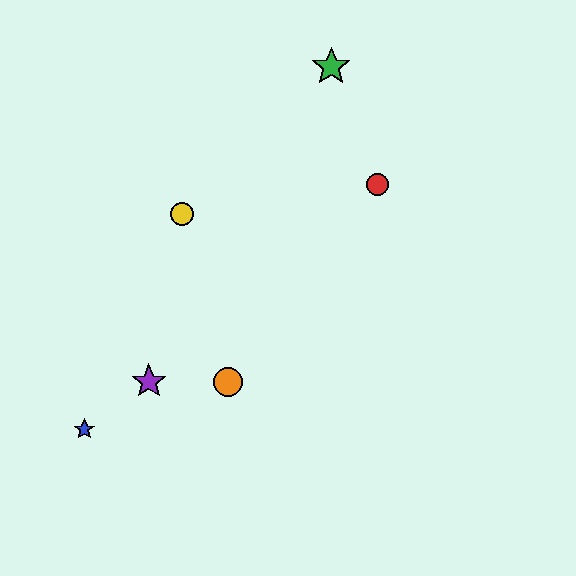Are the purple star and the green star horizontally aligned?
No, the purple star is at y≈382 and the green star is at y≈67.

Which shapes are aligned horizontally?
The purple star, the orange circle are aligned horizontally.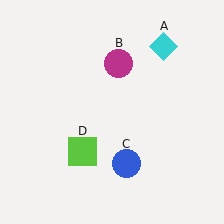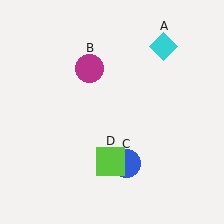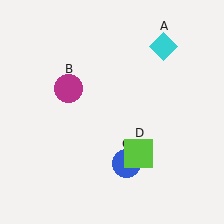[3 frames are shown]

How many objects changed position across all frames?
2 objects changed position: magenta circle (object B), lime square (object D).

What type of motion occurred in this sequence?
The magenta circle (object B), lime square (object D) rotated counterclockwise around the center of the scene.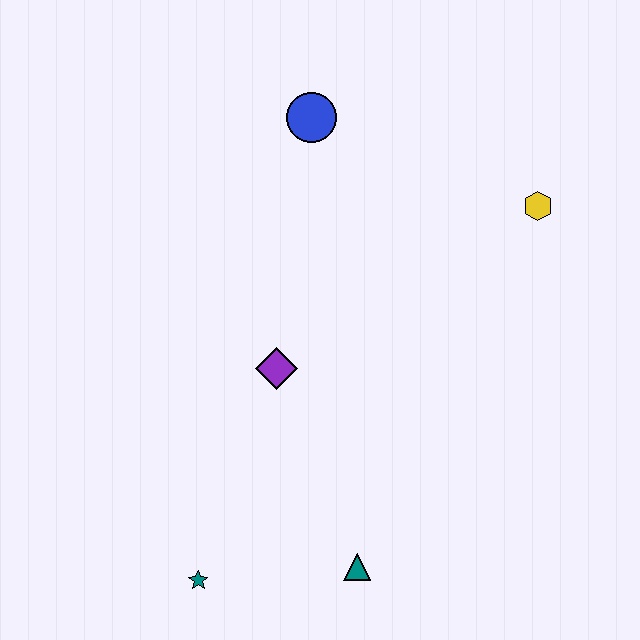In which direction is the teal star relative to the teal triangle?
The teal star is to the left of the teal triangle.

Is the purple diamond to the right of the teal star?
Yes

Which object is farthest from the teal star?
The yellow hexagon is farthest from the teal star.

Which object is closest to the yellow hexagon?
The blue circle is closest to the yellow hexagon.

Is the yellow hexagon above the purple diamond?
Yes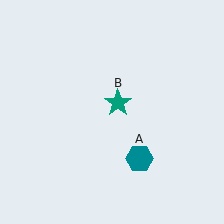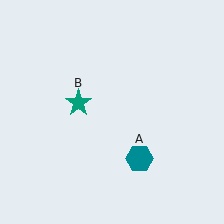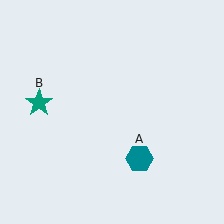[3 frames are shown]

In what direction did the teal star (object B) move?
The teal star (object B) moved left.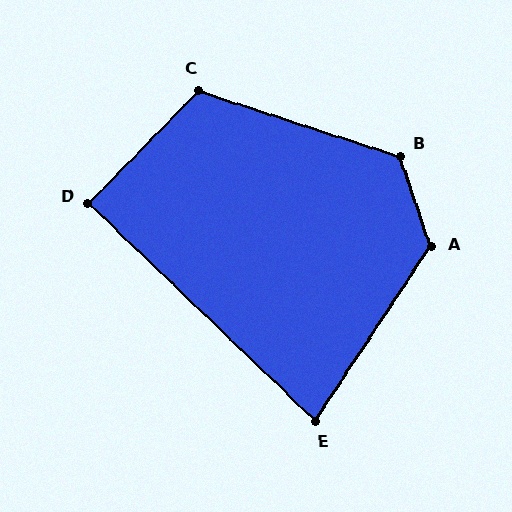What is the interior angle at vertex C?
Approximately 116 degrees (obtuse).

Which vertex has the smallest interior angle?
E, at approximately 80 degrees.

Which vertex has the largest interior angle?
A, at approximately 128 degrees.